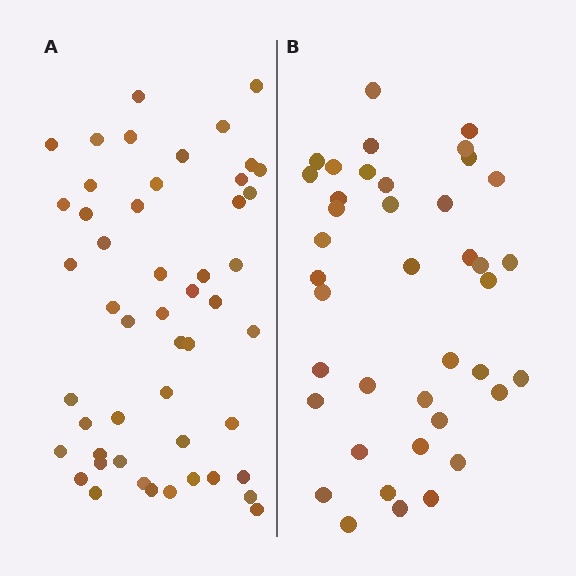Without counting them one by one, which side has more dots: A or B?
Region A (the left region) has more dots.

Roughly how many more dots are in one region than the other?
Region A has roughly 10 or so more dots than region B.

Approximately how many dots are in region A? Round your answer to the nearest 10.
About 50 dots.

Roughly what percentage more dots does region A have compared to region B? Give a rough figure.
About 25% more.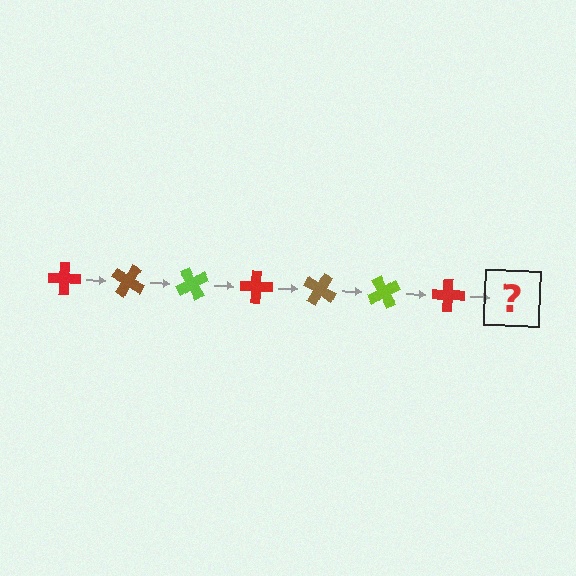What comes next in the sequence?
The next element should be a brown cross, rotated 210 degrees from the start.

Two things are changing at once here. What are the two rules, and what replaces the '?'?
The two rules are that it rotates 30 degrees each step and the color cycles through red, brown, and lime. The '?' should be a brown cross, rotated 210 degrees from the start.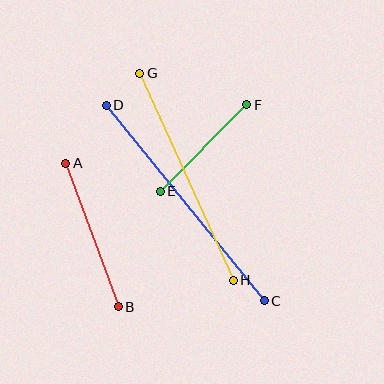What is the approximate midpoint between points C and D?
The midpoint is at approximately (185, 203) pixels.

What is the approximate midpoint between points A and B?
The midpoint is at approximately (92, 235) pixels.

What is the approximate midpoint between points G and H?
The midpoint is at approximately (186, 177) pixels.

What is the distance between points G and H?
The distance is approximately 227 pixels.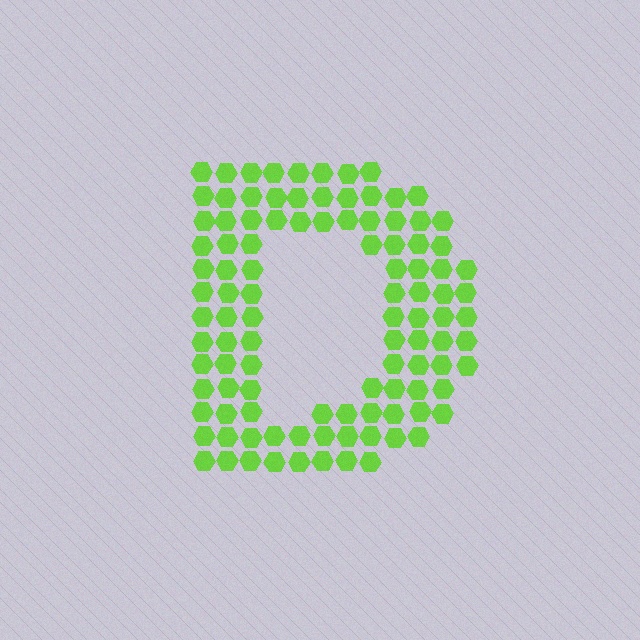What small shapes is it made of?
It is made of small hexagons.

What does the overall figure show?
The overall figure shows the letter D.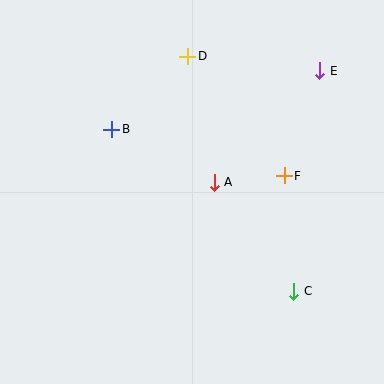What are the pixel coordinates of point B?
Point B is at (112, 129).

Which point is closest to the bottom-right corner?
Point C is closest to the bottom-right corner.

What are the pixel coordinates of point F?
Point F is at (284, 176).